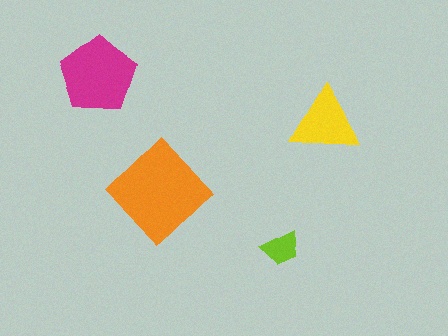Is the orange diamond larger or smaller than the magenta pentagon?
Larger.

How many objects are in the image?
There are 4 objects in the image.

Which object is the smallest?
The lime trapezoid.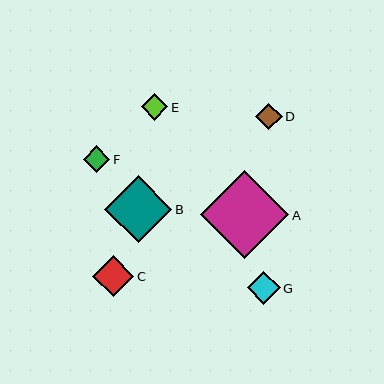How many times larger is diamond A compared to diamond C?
Diamond A is approximately 2.2 times the size of diamond C.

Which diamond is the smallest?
Diamond F is the smallest with a size of approximately 26 pixels.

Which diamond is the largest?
Diamond A is the largest with a size of approximately 88 pixels.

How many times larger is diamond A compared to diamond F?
Diamond A is approximately 3.3 times the size of diamond F.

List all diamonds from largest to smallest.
From largest to smallest: A, B, C, G, E, D, F.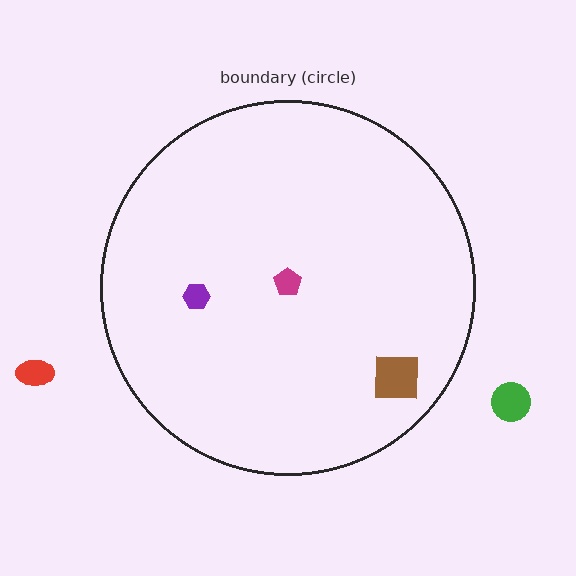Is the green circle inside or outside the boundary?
Outside.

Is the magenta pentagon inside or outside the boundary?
Inside.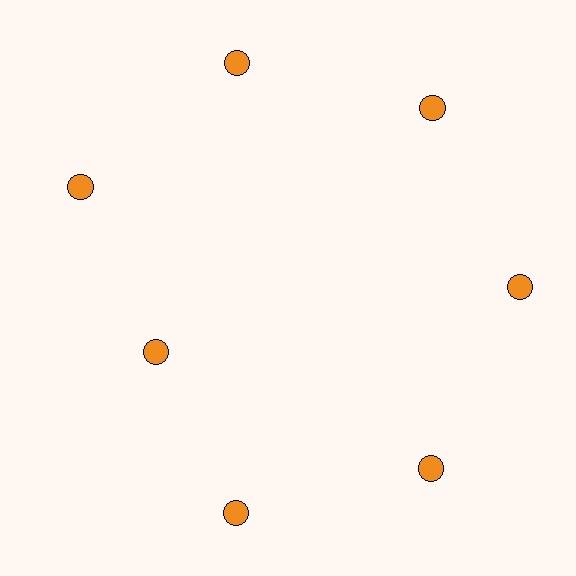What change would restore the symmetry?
The symmetry would be restored by moving it outward, back onto the ring so that all 7 circles sit at equal angles and equal distance from the center.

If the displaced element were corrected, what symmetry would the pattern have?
It would have 7-fold rotational symmetry — the pattern would map onto itself every 51 degrees.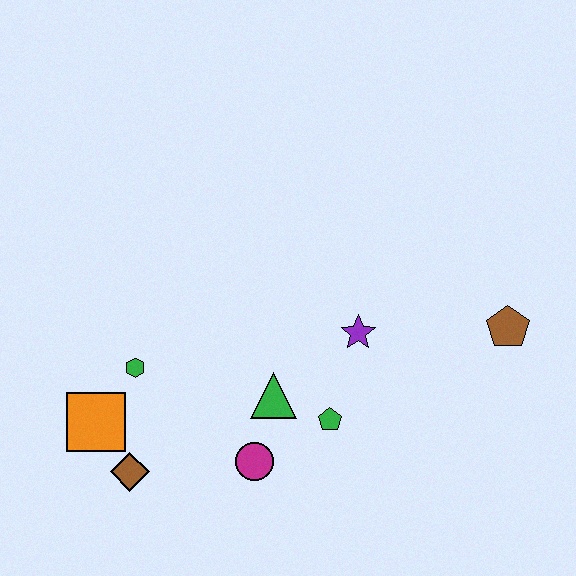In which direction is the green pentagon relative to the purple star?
The green pentagon is below the purple star.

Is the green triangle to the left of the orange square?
No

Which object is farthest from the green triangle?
The brown pentagon is farthest from the green triangle.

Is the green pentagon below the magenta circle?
No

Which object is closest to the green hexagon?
The orange square is closest to the green hexagon.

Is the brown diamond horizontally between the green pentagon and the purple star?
No